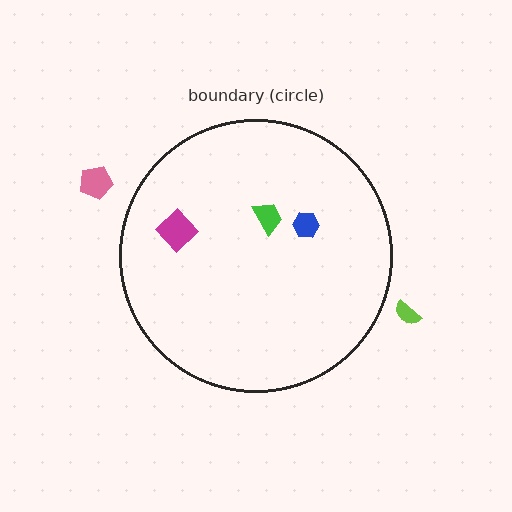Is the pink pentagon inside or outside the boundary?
Outside.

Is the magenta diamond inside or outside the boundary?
Inside.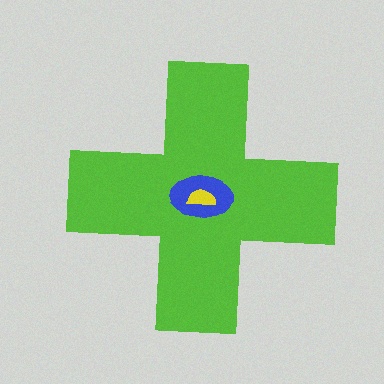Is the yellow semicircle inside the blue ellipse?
Yes.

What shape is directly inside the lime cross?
The blue ellipse.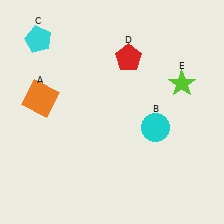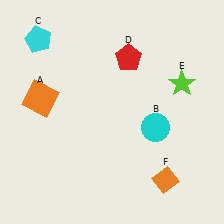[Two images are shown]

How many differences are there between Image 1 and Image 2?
There is 1 difference between the two images.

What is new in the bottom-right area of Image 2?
An orange diamond (F) was added in the bottom-right area of Image 2.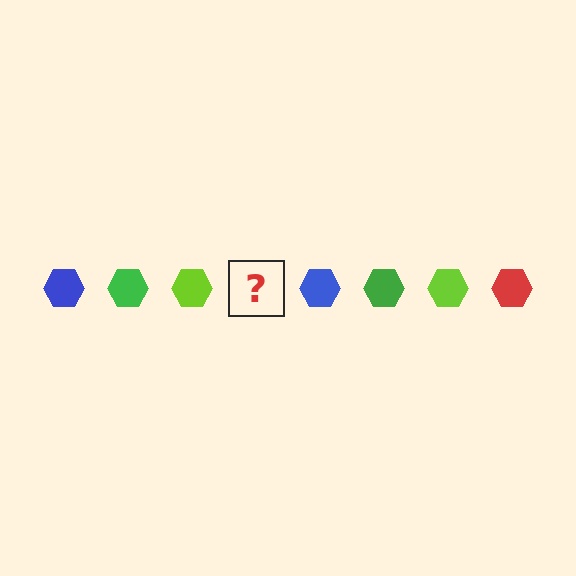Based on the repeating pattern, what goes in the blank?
The blank should be a red hexagon.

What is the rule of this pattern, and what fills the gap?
The rule is that the pattern cycles through blue, green, lime, red hexagons. The gap should be filled with a red hexagon.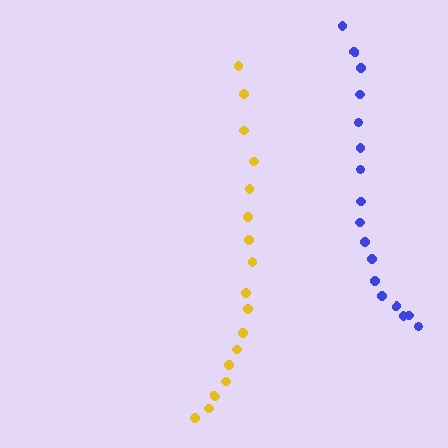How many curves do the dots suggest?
There are 2 distinct paths.